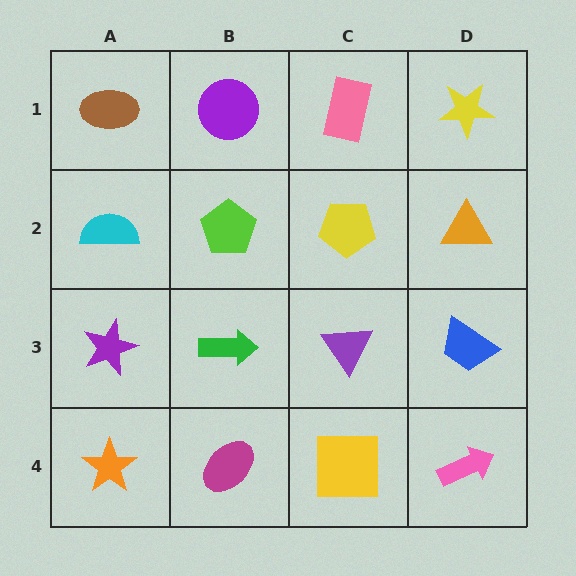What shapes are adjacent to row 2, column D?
A yellow star (row 1, column D), a blue trapezoid (row 3, column D), a yellow pentagon (row 2, column C).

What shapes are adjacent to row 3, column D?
An orange triangle (row 2, column D), a pink arrow (row 4, column D), a purple triangle (row 3, column C).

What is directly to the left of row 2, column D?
A yellow pentagon.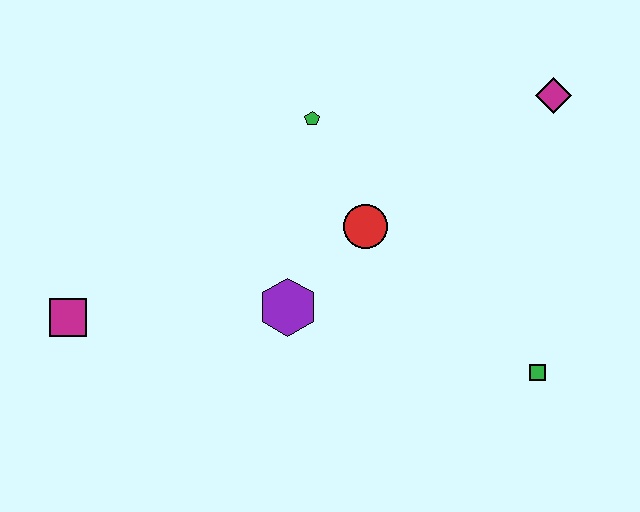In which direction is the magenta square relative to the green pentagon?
The magenta square is to the left of the green pentagon.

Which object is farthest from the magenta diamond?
The magenta square is farthest from the magenta diamond.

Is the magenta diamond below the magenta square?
No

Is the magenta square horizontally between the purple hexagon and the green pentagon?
No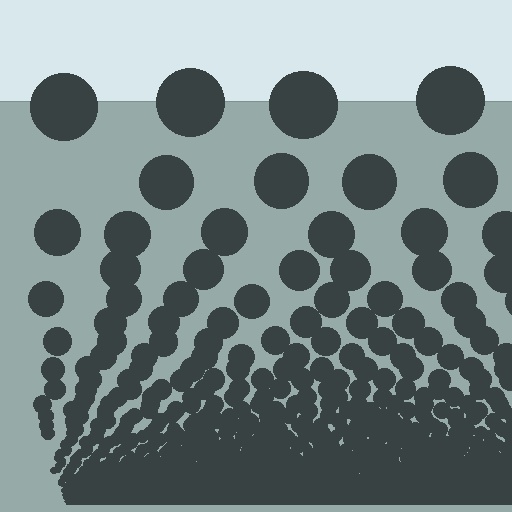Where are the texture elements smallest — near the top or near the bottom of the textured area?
Near the bottom.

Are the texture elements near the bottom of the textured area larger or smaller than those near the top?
Smaller. The gradient is inverted — elements near the bottom are smaller and denser.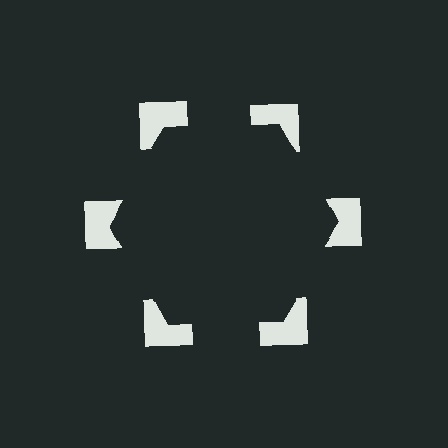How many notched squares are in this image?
There are 6 — one at each vertex of the illusory hexagon.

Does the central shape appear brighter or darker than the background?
It typically appears slightly darker than the background, even though no actual brightness change is drawn.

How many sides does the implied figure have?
6 sides.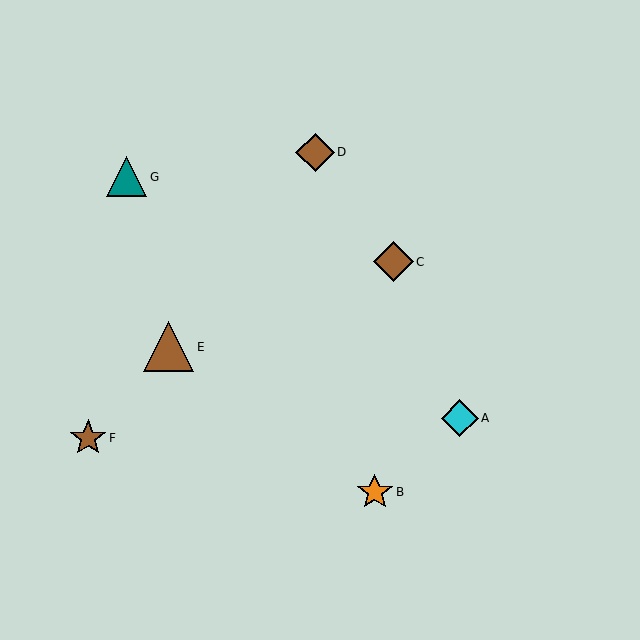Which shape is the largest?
The brown triangle (labeled E) is the largest.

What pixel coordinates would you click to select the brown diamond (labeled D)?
Click at (315, 152) to select the brown diamond D.